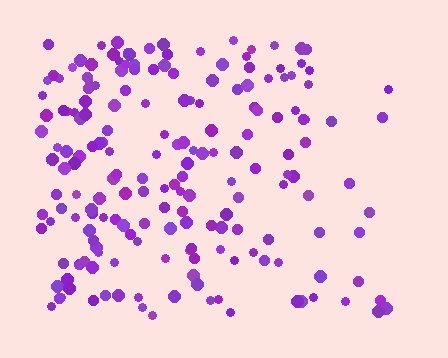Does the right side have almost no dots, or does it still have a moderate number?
Still a moderate number, just noticeably fewer than the left.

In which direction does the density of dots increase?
From right to left, with the left side densest.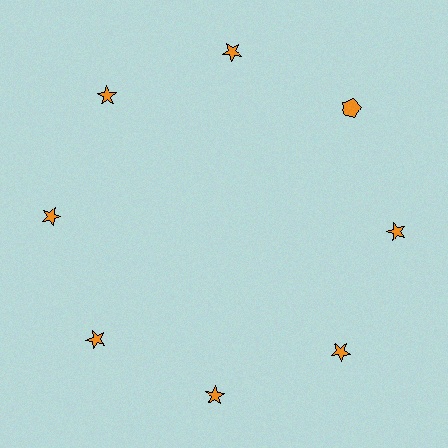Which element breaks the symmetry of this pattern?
The orange pentagon at roughly the 2 o'clock position breaks the symmetry. All other shapes are orange stars.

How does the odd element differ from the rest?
It has a different shape: pentagon instead of star.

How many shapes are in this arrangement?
There are 8 shapes arranged in a ring pattern.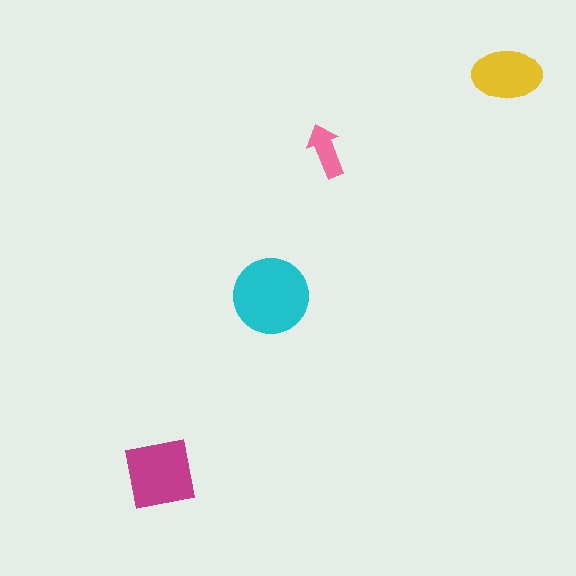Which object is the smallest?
The pink arrow.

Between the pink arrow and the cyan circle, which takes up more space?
The cyan circle.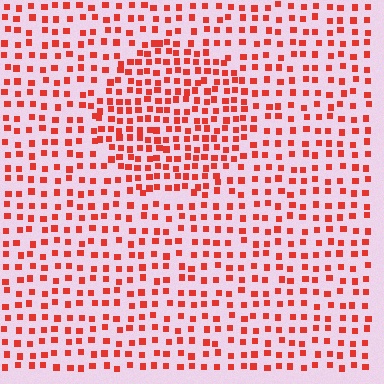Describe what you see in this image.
The image contains small red elements arranged at two different densities. A circle-shaped region is visible where the elements are more densely packed than the surrounding area.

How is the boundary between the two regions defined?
The boundary is defined by a change in element density (approximately 1.7x ratio). All elements are the same color, size, and shape.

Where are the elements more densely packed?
The elements are more densely packed inside the circle boundary.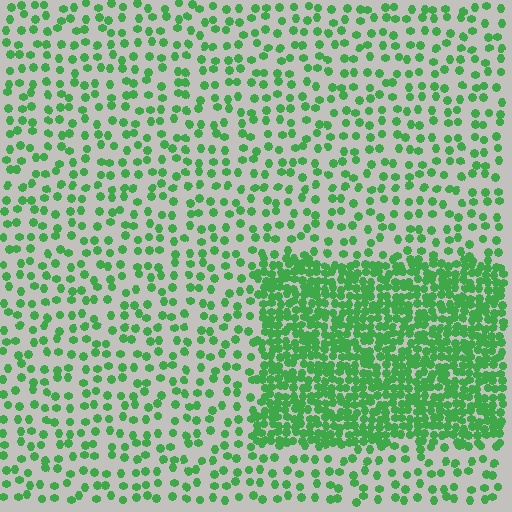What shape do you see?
I see a rectangle.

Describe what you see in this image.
The image contains small green elements arranged at two different densities. A rectangle-shaped region is visible where the elements are more densely packed than the surrounding area.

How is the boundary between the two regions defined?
The boundary is defined by a change in element density (approximately 2.8x ratio). All elements are the same color, size, and shape.